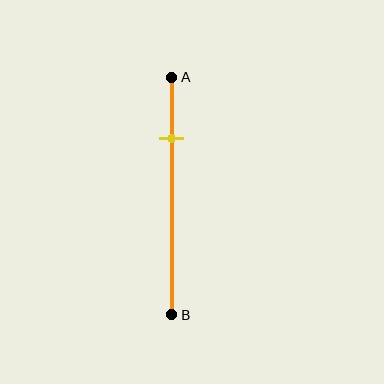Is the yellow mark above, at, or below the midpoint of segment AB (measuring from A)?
The yellow mark is above the midpoint of segment AB.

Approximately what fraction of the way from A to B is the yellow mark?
The yellow mark is approximately 25% of the way from A to B.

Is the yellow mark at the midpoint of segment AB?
No, the mark is at about 25% from A, not at the 50% midpoint.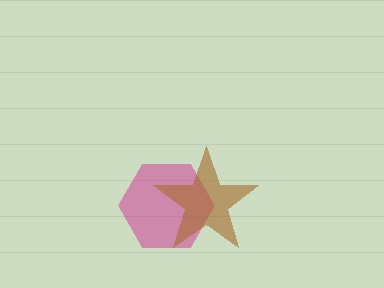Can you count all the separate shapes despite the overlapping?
Yes, there are 2 separate shapes.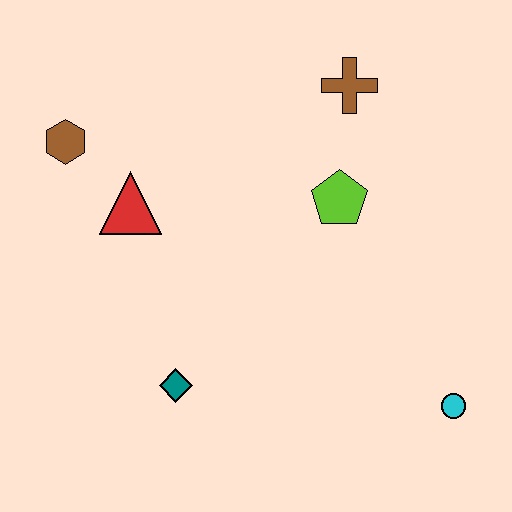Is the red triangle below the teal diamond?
No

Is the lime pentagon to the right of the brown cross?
No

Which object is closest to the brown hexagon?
The red triangle is closest to the brown hexagon.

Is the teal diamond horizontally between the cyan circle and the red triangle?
Yes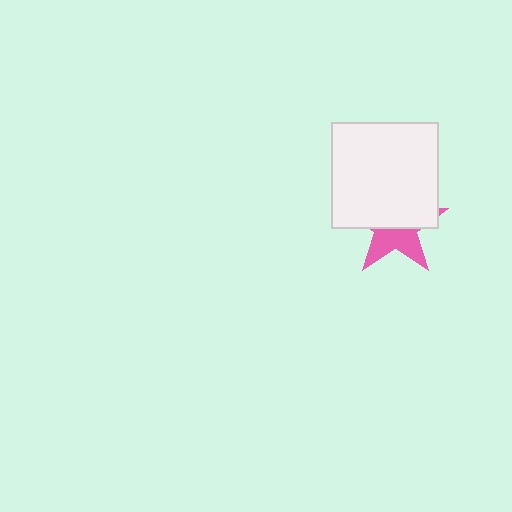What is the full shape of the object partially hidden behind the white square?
The partially hidden object is a pink star.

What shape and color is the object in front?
The object in front is a white square.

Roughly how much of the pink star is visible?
A small part of it is visible (roughly 41%).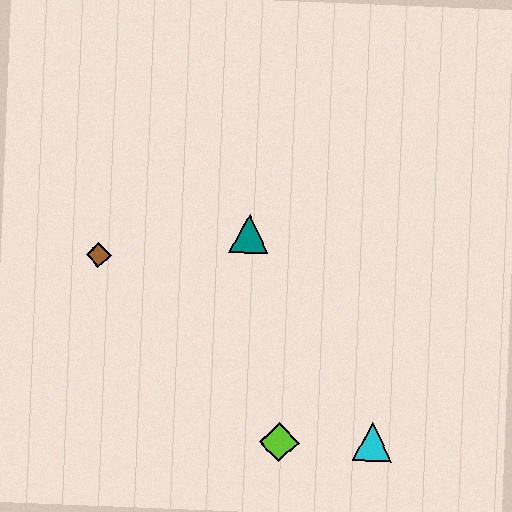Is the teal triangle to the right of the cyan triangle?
No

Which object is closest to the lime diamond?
The cyan triangle is closest to the lime diamond.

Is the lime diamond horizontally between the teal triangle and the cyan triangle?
Yes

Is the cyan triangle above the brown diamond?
No